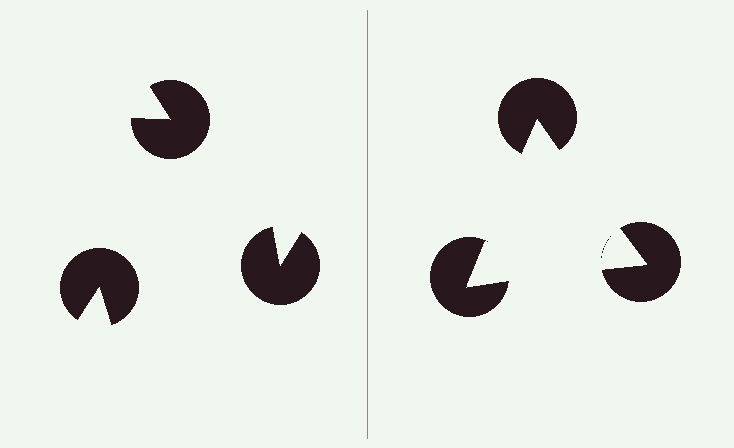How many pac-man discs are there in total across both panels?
6 — 3 on each side.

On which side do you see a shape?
An illusory triangle appears on the right side. On the left side the wedge cuts are rotated, so no coherent shape forms.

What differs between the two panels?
The pac-man discs are positioned identically on both sides; only the wedge orientations differ. On the right they align to a triangle; on the left they are misaligned.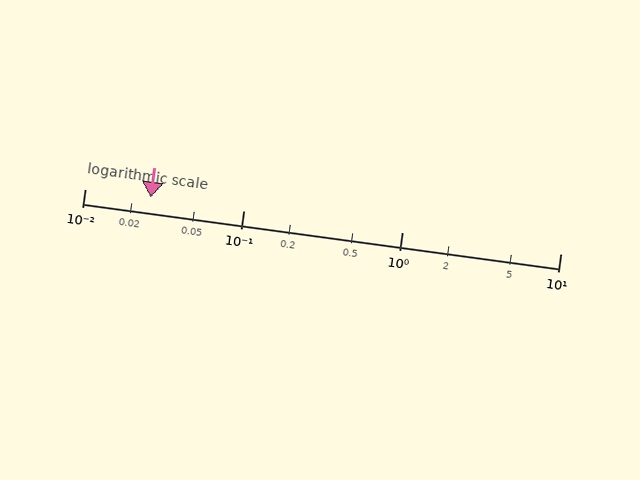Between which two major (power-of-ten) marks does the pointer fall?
The pointer is between 0.01 and 0.1.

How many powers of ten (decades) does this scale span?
The scale spans 3 decades, from 0.01 to 10.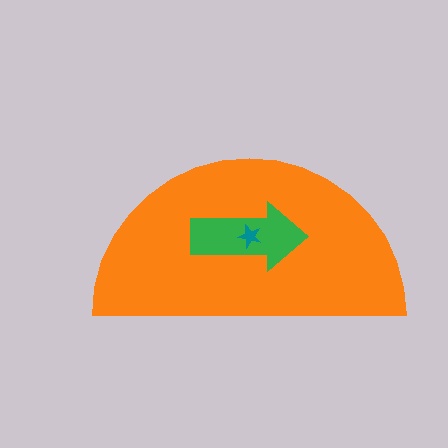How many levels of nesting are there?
3.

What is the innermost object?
The teal star.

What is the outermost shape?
The orange semicircle.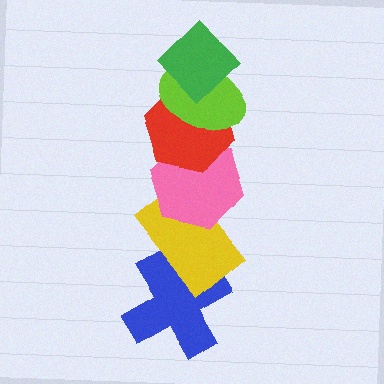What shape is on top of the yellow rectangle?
The pink hexagon is on top of the yellow rectangle.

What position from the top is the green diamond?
The green diamond is 1st from the top.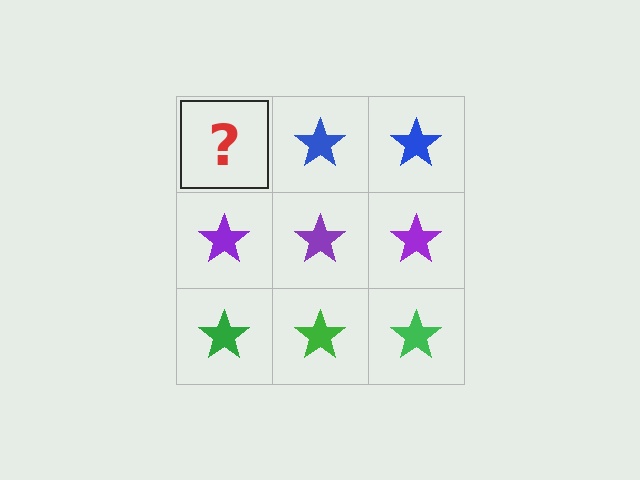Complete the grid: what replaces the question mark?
The question mark should be replaced with a blue star.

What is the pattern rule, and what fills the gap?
The rule is that each row has a consistent color. The gap should be filled with a blue star.